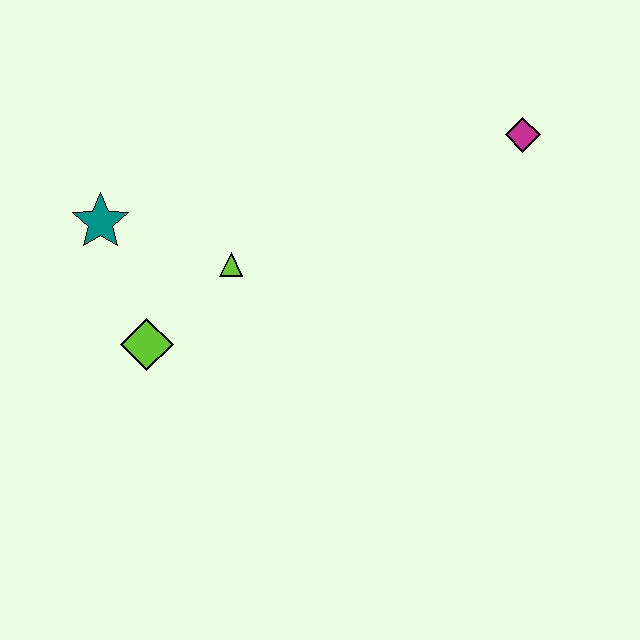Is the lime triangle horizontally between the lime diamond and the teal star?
No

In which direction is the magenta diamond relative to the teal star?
The magenta diamond is to the right of the teal star.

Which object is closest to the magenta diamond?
The lime triangle is closest to the magenta diamond.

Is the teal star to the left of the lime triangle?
Yes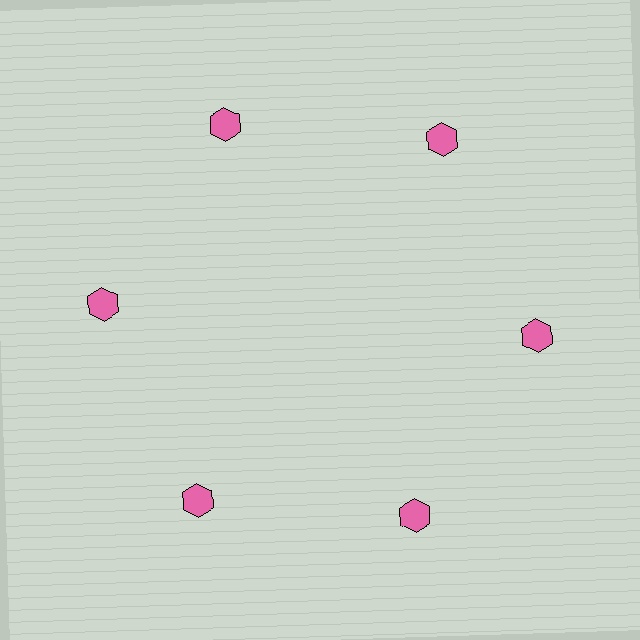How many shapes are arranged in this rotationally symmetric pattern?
There are 6 shapes, arranged in 6 groups of 1.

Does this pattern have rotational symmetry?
Yes, this pattern has 6-fold rotational symmetry. It looks the same after rotating 60 degrees around the center.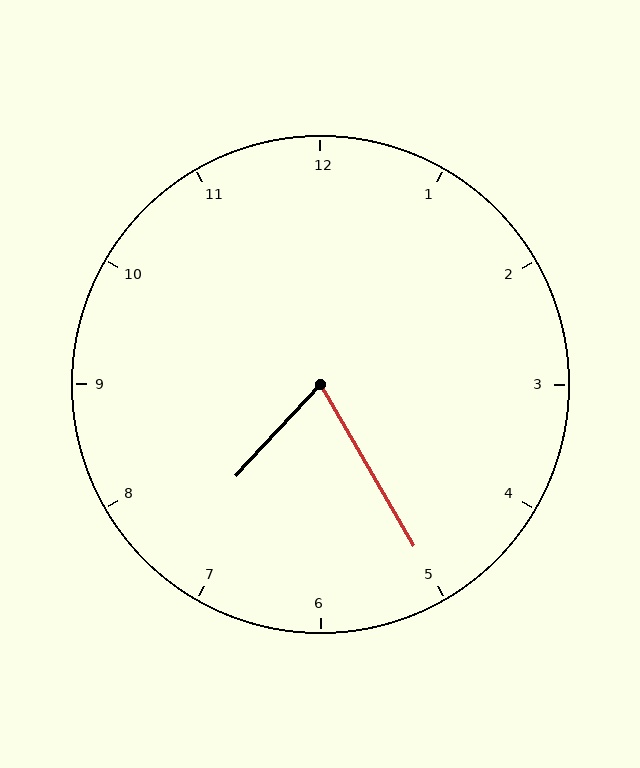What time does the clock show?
7:25.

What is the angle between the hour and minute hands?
Approximately 72 degrees.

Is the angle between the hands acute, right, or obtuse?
It is acute.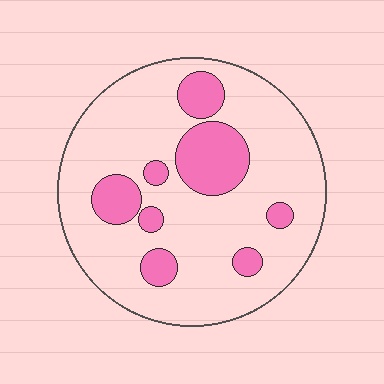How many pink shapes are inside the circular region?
8.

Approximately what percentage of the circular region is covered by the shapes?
Approximately 20%.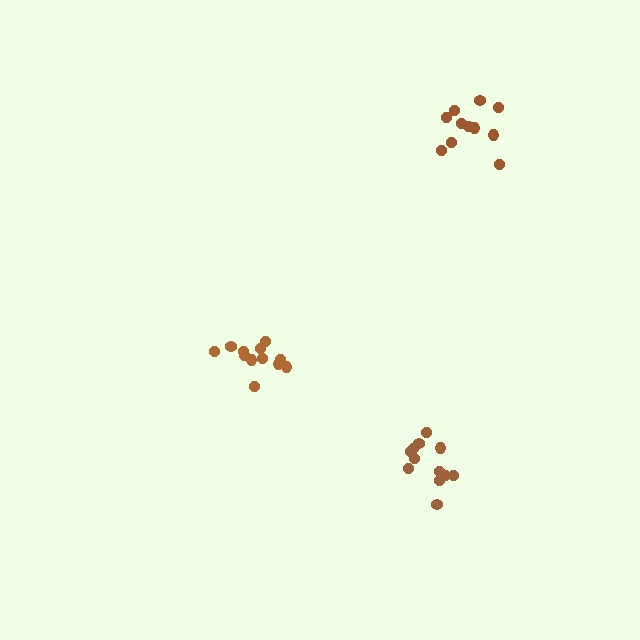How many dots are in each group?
Group 1: 12 dots, Group 2: 11 dots, Group 3: 12 dots (35 total).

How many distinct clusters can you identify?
There are 3 distinct clusters.